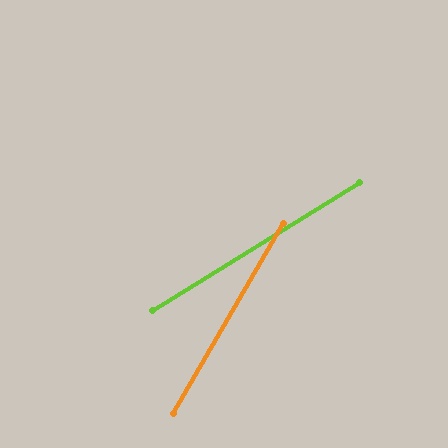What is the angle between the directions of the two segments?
Approximately 28 degrees.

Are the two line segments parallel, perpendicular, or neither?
Neither parallel nor perpendicular — they differ by about 28°.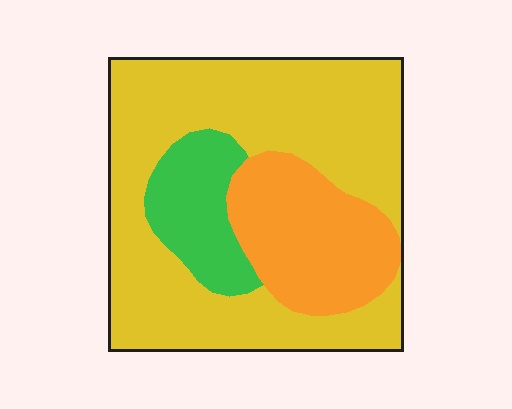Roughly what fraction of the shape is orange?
Orange takes up about one quarter (1/4) of the shape.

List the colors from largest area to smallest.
From largest to smallest: yellow, orange, green.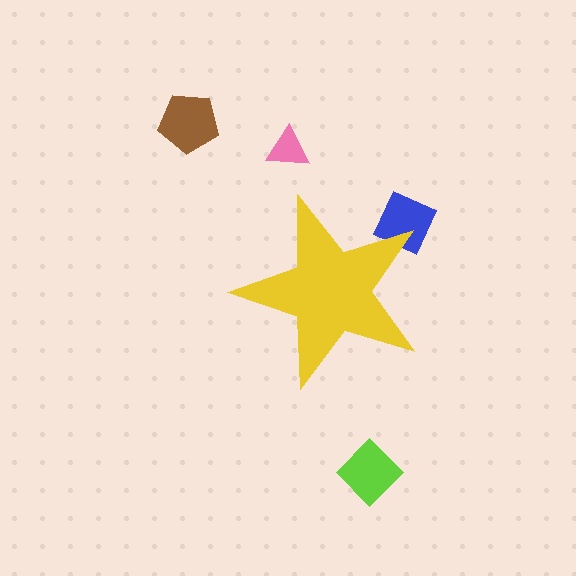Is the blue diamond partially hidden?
Yes, the blue diamond is partially hidden behind the yellow star.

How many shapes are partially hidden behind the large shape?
1 shape is partially hidden.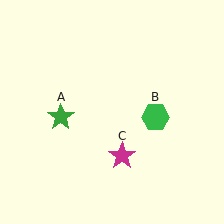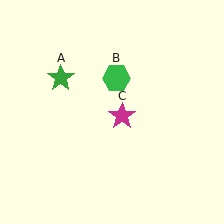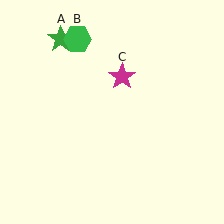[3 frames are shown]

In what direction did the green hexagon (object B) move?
The green hexagon (object B) moved up and to the left.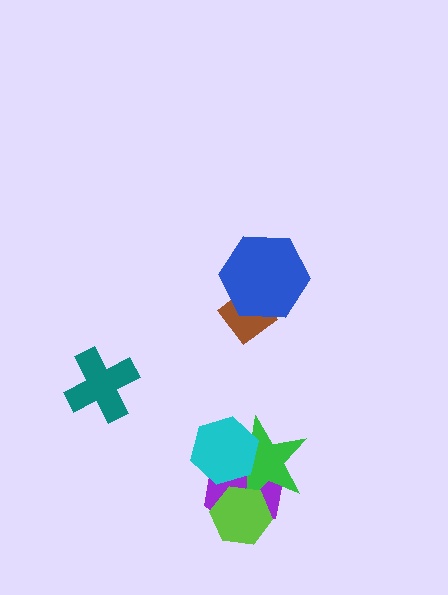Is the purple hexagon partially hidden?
Yes, it is partially covered by another shape.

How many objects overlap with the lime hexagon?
2 objects overlap with the lime hexagon.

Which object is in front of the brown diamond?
The blue hexagon is in front of the brown diamond.